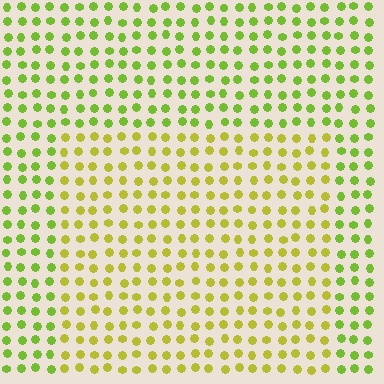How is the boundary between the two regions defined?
The boundary is defined purely by a slight shift in hue (about 30 degrees). Spacing, size, and orientation are identical on both sides.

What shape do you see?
I see a rectangle.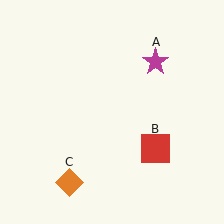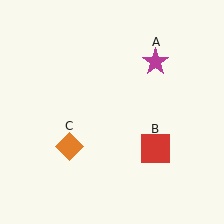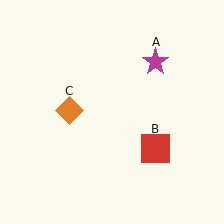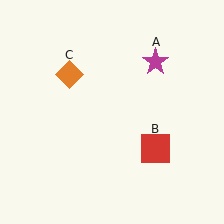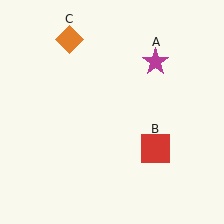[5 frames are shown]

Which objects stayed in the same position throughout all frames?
Magenta star (object A) and red square (object B) remained stationary.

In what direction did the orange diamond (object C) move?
The orange diamond (object C) moved up.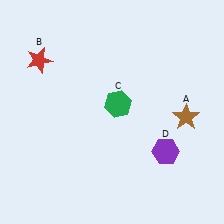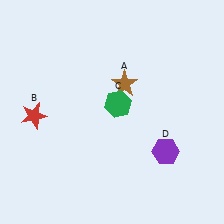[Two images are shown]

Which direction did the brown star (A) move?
The brown star (A) moved left.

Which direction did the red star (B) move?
The red star (B) moved down.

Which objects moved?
The objects that moved are: the brown star (A), the red star (B).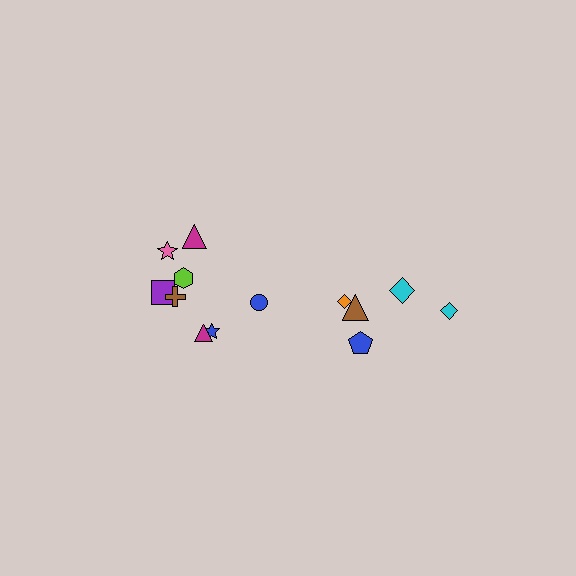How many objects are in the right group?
There are 5 objects.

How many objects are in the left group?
There are 8 objects.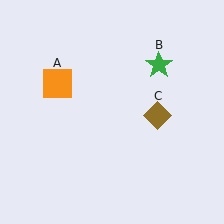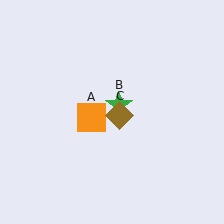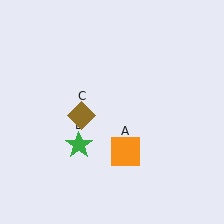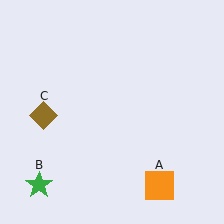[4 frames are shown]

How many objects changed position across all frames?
3 objects changed position: orange square (object A), green star (object B), brown diamond (object C).